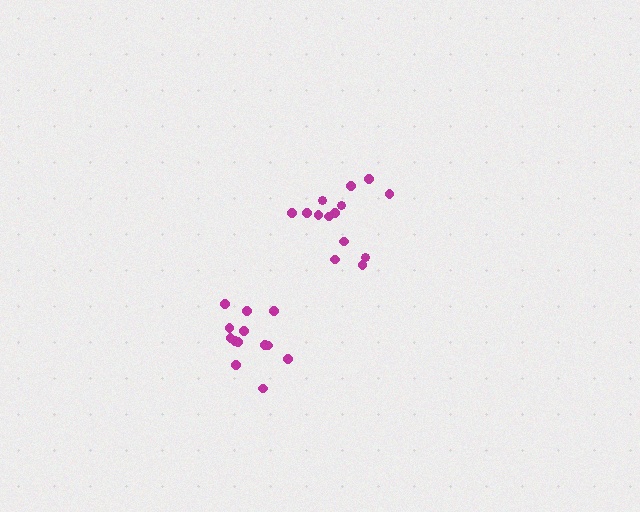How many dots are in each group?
Group 1: 13 dots, Group 2: 14 dots (27 total).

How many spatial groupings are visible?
There are 2 spatial groupings.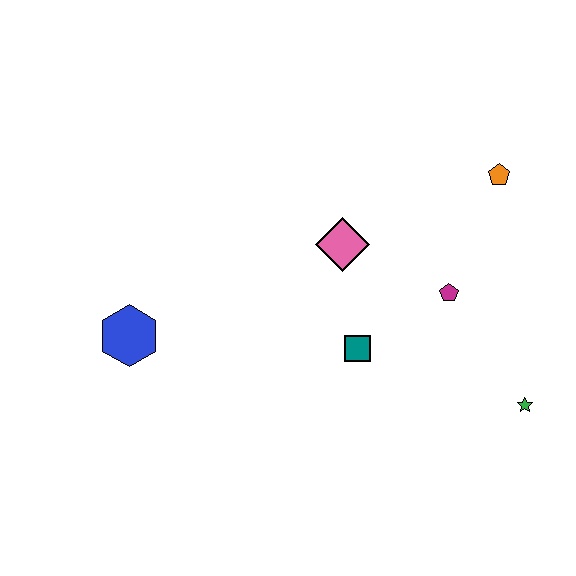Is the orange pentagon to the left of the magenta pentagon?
No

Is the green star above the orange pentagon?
No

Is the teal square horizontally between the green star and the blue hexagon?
Yes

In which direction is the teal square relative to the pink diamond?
The teal square is below the pink diamond.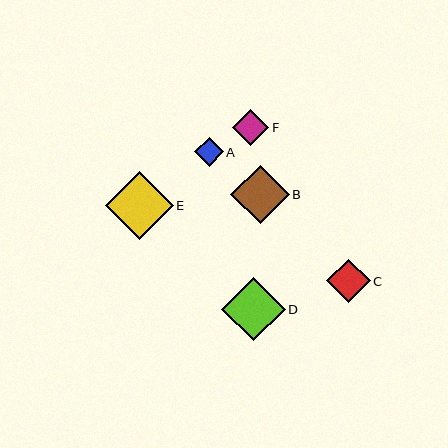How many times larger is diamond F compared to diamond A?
Diamond F is approximately 1.3 times the size of diamond A.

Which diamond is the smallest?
Diamond A is the smallest with a size of approximately 29 pixels.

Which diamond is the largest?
Diamond E is the largest with a size of approximately 68 pixels.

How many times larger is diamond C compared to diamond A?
Diamond C is approximately 1.5 times the size of diamond A.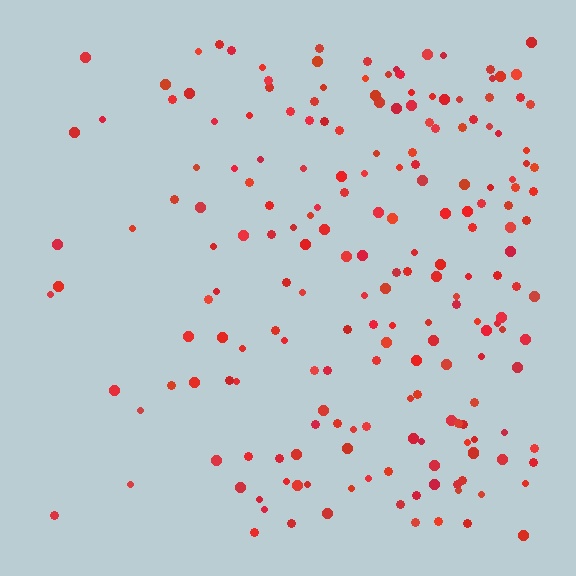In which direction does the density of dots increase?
From left to right, with the right side densest.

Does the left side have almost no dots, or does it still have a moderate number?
Still a moderate number, just noticeably fewer than the right.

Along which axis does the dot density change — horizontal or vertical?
Horizontal.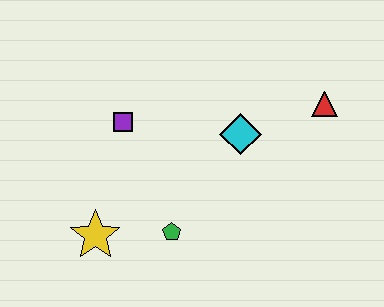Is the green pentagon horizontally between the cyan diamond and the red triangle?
No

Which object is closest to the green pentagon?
The yellow star is closest to the green pentagon.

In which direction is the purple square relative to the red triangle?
The purple square is to the left of the red triangle.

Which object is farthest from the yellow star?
The red triangle is farthest from the yellow star.